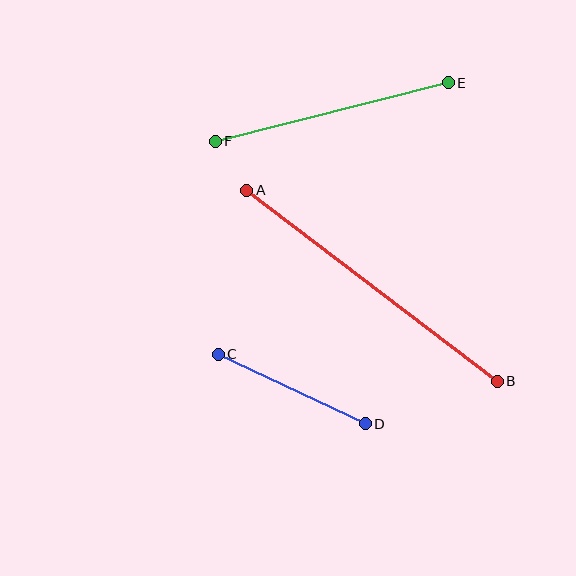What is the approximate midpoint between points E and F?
The midpoint is at approximately (332, 112) pixels.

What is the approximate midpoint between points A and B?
The midpoint is at approximately (372, 286) pixels.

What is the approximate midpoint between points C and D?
The midpoint is at approximately (292, 389) pixels.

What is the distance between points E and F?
The distance is approximately 240 pixels.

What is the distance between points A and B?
The distance is approximately 315 pixels.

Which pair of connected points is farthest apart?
Points A and B are farthest apart.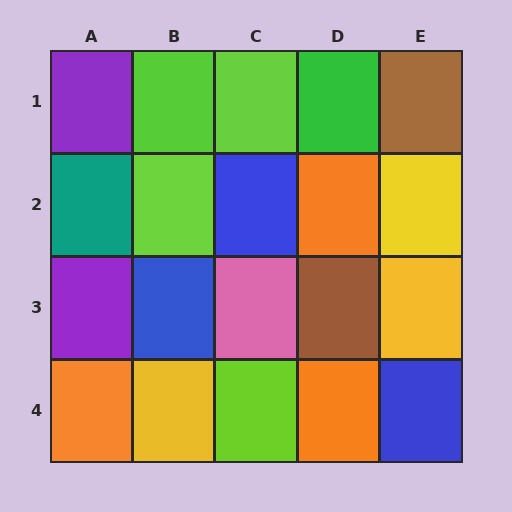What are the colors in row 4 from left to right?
Orange, yellow, lime, orange, blue.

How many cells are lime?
4 cells are lime.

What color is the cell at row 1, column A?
Purple.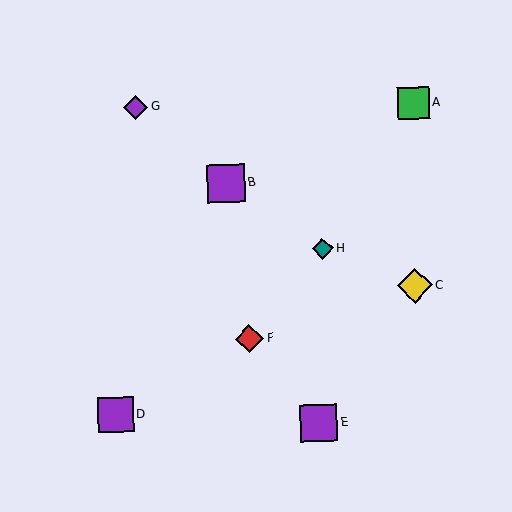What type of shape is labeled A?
Shape A is a green square.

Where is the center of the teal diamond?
The center of the teal diamond is at (323, 248).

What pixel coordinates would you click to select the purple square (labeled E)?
Click at (319, 423) to select the purple square E.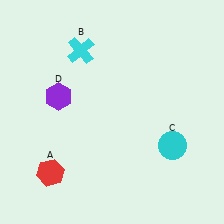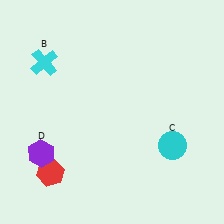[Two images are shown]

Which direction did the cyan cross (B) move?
The cyan cross (B) moved left.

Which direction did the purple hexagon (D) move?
The purple hexagon (D) moved down.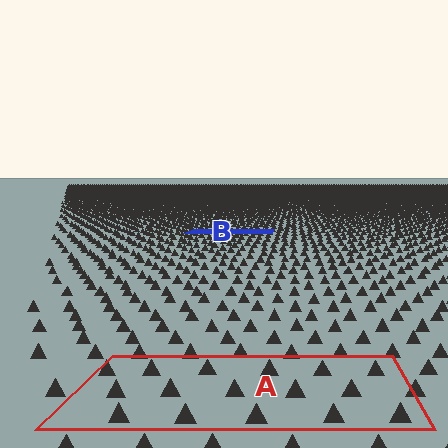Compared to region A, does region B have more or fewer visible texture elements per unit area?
Region B has more texture elements per unit area — they are packed more densely because it is farther away.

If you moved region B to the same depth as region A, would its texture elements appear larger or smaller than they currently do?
They would appear larger. At a closer depth, the same texture elements are projected at a bigger on-screen size.